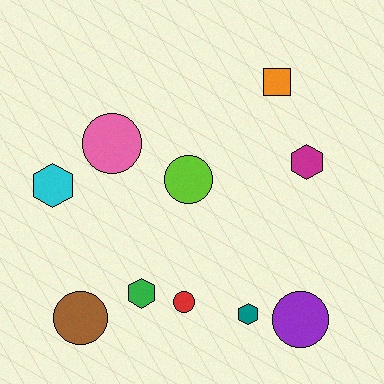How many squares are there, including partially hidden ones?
There is 1 square.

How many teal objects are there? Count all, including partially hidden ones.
There is 1 teal object.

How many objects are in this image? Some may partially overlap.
There are 10 objects.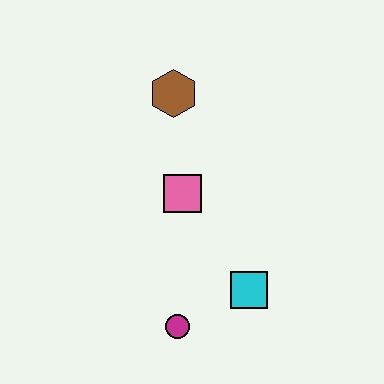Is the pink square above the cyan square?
Yes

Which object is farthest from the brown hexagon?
The magenta circle is farthest from the brown hexagon.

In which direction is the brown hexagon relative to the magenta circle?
The brown hexagon is above the magenta circle.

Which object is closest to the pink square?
The brown hexagon is closest to the pink square.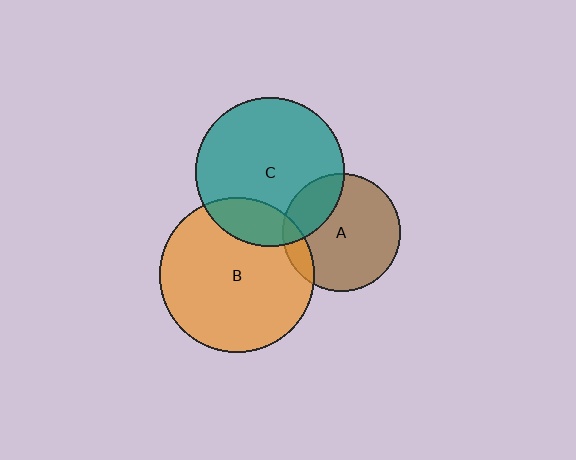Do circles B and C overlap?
Yes.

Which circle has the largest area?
Circle B (orange).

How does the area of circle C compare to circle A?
Approximately 1.6 times.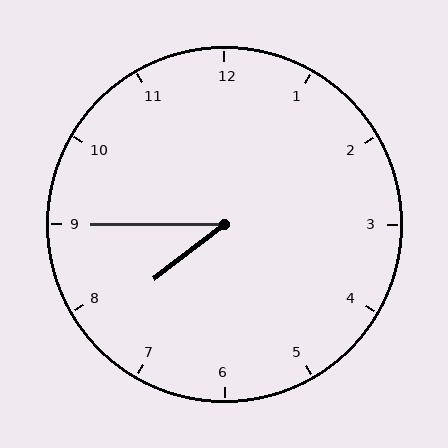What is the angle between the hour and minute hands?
Approximately 38 degrees.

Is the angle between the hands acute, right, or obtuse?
It is acute.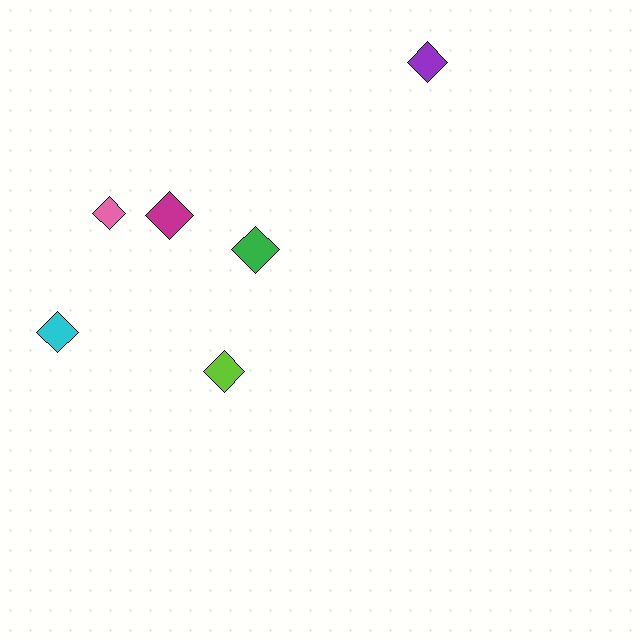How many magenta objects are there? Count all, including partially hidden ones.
There is 1 magenta object.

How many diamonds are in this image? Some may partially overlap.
There are 6 diamonds.